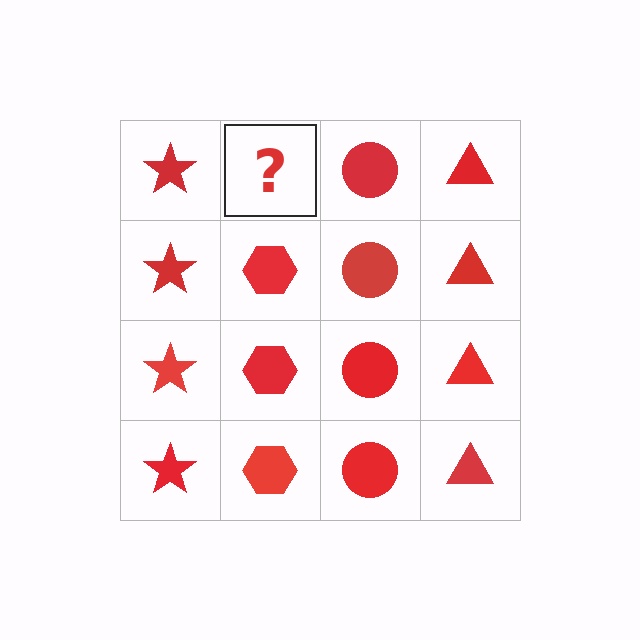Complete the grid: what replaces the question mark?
The question mark should be replaced with a red hexagon.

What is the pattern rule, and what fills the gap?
The rule is that each column has a consistent shape. The gap should be filled with a red hexagon.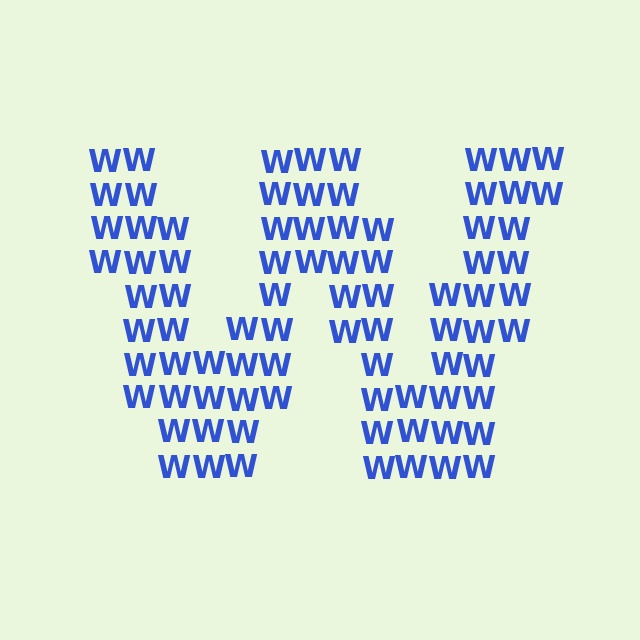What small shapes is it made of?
It is made of small letter W's.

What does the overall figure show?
The overall figure shows the letter W.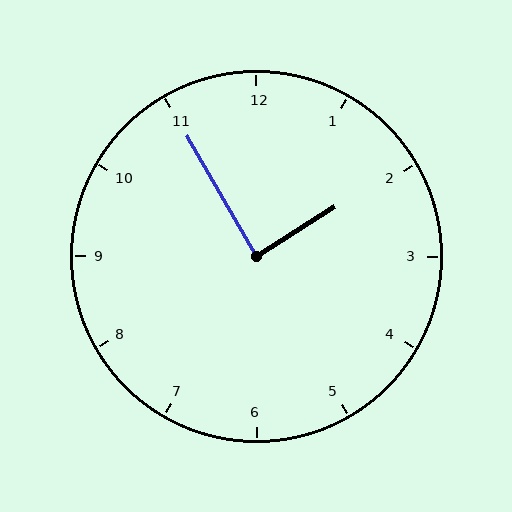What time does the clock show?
1:55.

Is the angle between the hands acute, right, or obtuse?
It is right.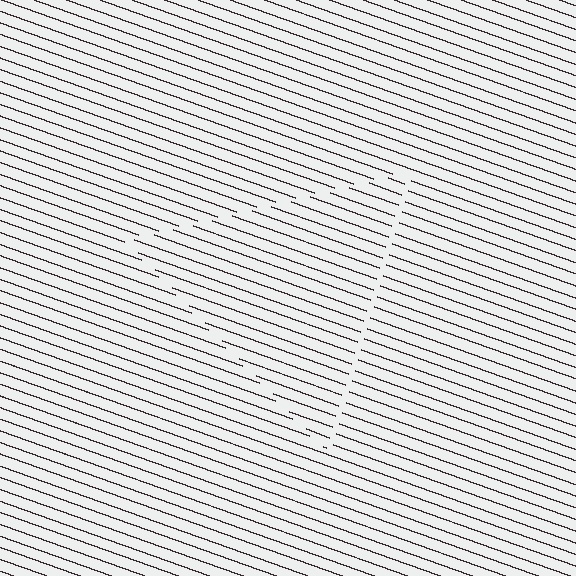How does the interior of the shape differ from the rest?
The interior of the shape contains the same grating, shifted by half a period — the contour is defined by the phase discontinuity where line-ends from the inner and outer gratings abut.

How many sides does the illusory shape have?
3 sides — the line-ends trace a triangle.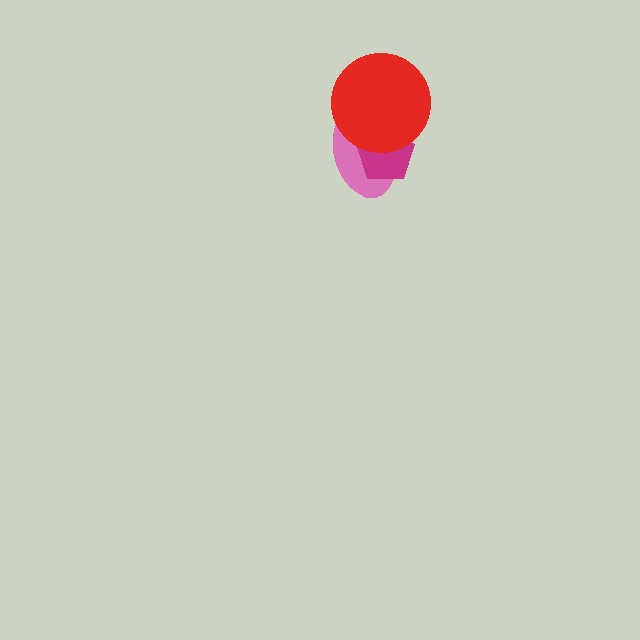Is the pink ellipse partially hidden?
Yes, it is partially covered by another shape.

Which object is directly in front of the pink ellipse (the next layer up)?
The magenta pentagon is directly in front of the pink ellipse.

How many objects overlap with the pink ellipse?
2 objects overlap with the pink ellipse.